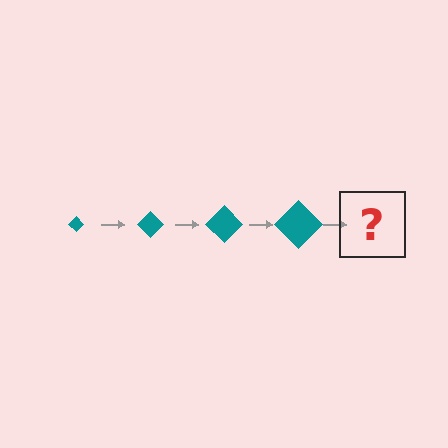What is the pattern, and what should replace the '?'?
The pattern is that the diamond gets progressively larger each step. The '?' should be a teal diamond, larger than the previous one.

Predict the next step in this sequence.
The next step is a teal diamond, larger than the previous one.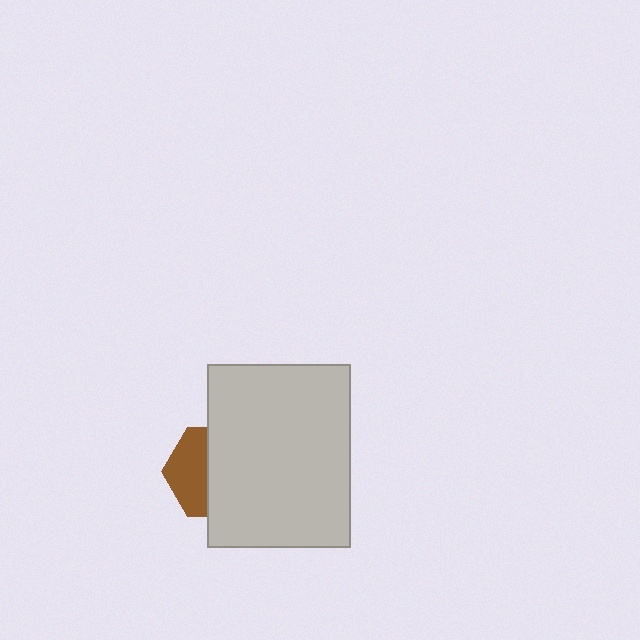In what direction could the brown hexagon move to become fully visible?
The brown hexagon could move left. That would shift it out from behind the light gray rectangle entirely.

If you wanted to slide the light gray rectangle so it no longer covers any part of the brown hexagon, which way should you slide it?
Slide it right — that is the most direct way to separate the two shapes.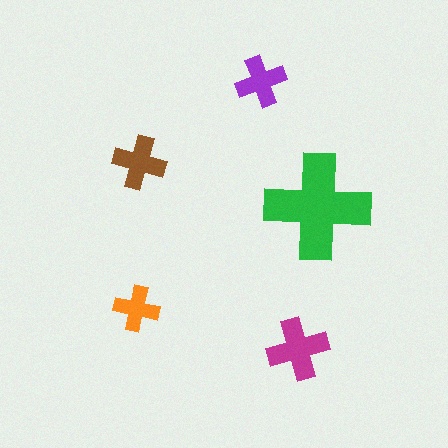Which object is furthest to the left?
The orange cross is leftmost.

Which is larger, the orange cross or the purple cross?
The purple one.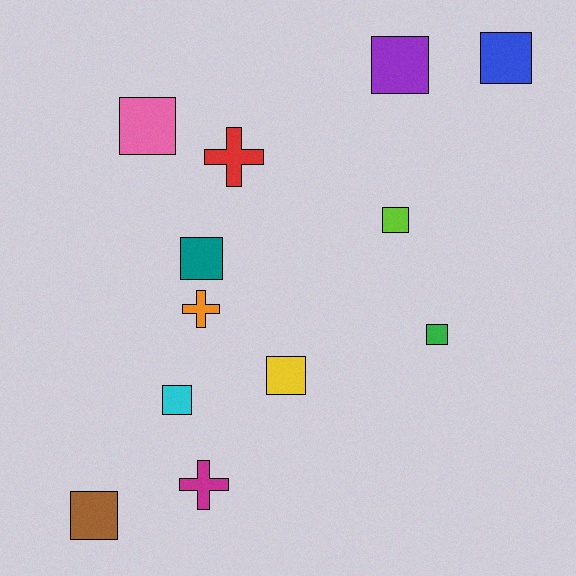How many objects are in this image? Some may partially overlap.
There are 12 objects.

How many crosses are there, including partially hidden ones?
There are 3 crosses.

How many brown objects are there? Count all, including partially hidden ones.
There is 1 brown object.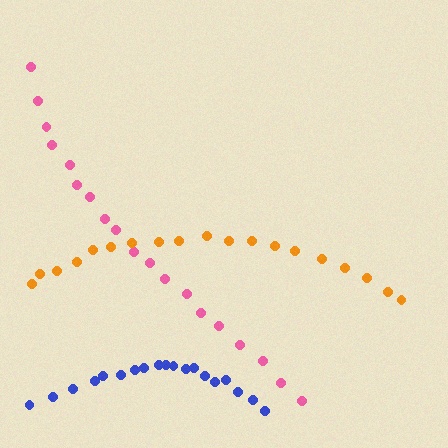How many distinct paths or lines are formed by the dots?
There are 3 distinct paths.